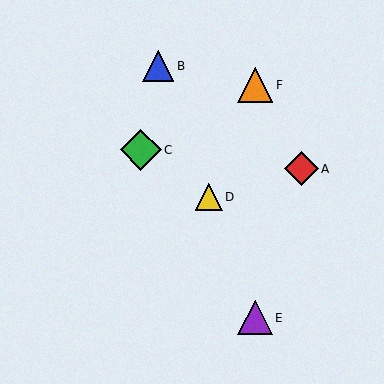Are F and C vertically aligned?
No, F is at x≈255 and C is at x≈141.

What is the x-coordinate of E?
Object E is at x≈255.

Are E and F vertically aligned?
Yes, both are at x≈255.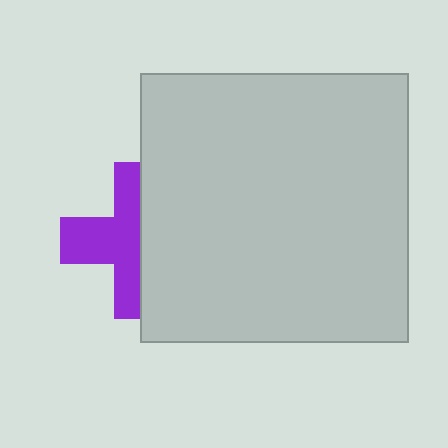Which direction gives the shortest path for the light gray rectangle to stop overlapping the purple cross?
Moving right gives the shortest separation.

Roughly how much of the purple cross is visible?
About half of it is visible (roughly 52%).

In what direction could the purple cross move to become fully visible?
The purple cross could move left. That would shift it out from behind the light gray rectangle entirely.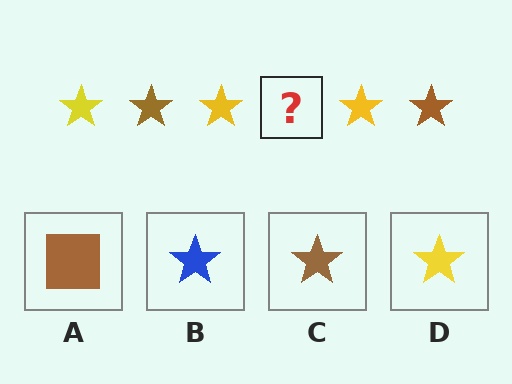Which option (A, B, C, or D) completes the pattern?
C.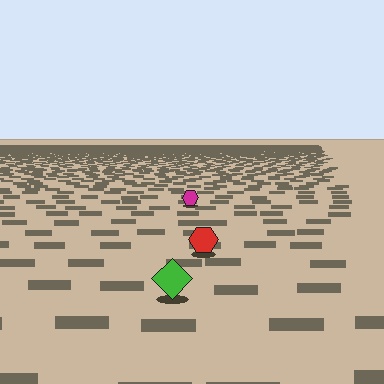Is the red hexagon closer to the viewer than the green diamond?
No. The green diamond is closer — you can tell from the texture gradient: the ground texture is coarser near it.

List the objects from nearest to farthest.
From nearest to farthest: the green diamond, the red hexagon, the magenta hexagon.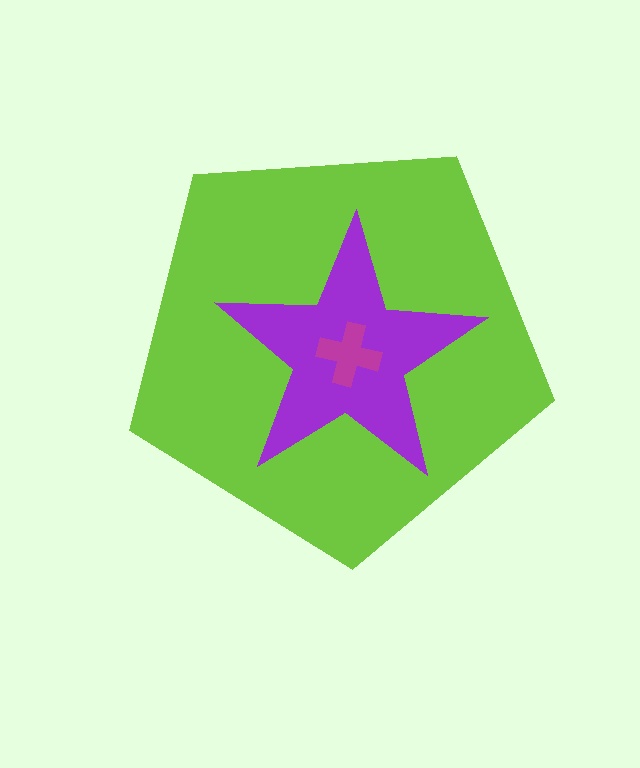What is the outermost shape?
The lime pentagon.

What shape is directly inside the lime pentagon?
The purple star.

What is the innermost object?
The magenta cross.